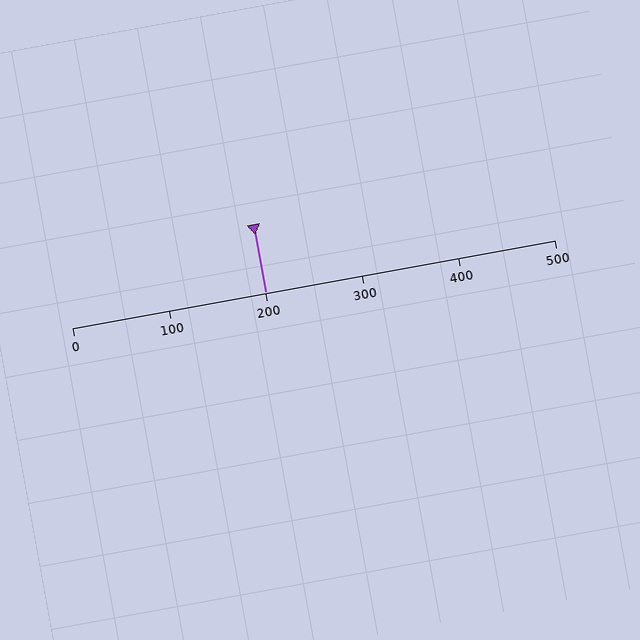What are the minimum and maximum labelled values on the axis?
The axis runs from 0 to 500.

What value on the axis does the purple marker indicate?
The marker indicates approximately 200.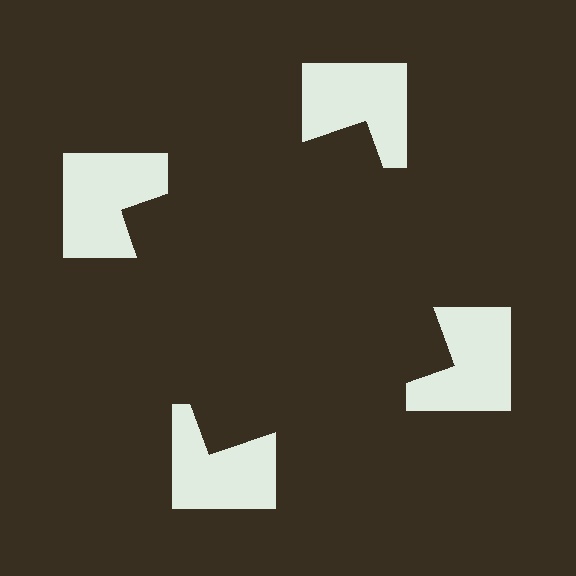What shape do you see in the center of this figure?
An illusory square — its edges are inferred from the aligned wedge cuts in the notched squares, not physically drawn.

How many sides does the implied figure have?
4 sides.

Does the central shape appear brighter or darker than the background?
It typically appears slightly darker than the background, even though no actual brightness change is drawn.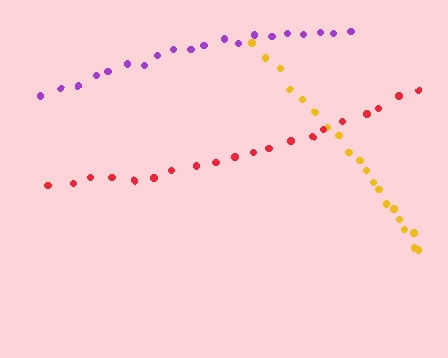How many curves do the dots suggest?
There are 3 distinct paths.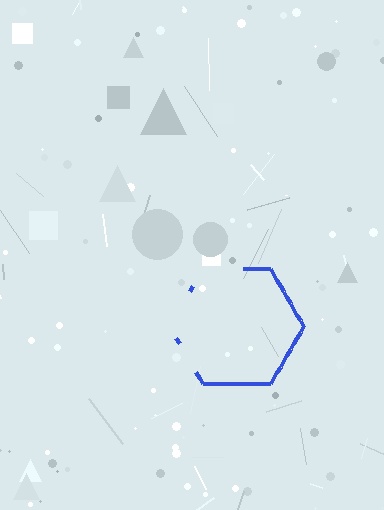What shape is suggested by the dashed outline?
The dashed outline suggests a hexagon.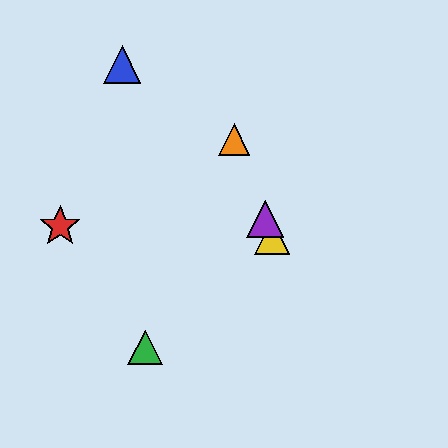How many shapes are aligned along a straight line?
3 shapes (the yellow triangle, the purple triangle, the orange triangle) are aligned along a straight line.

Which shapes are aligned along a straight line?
The yellow triangle, the purple triangle, the orange triangle are aligned along a straight line.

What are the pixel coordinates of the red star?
The red star is at (60, 226).